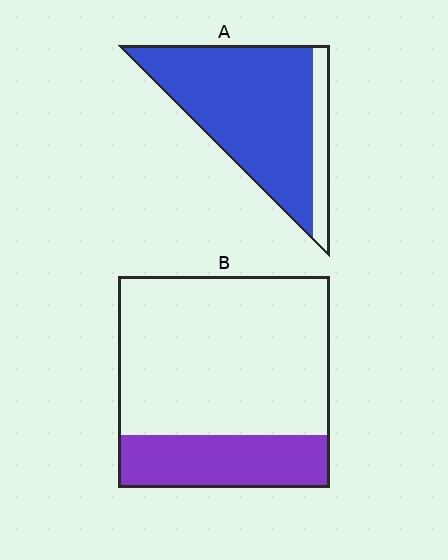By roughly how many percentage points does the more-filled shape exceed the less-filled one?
By roughly 60 percentage points (A over B).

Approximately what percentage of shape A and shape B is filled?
A is approximately 85% and B is approximately 25%.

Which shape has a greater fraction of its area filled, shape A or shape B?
Shape A.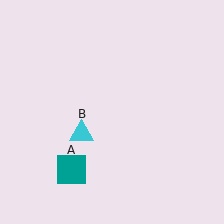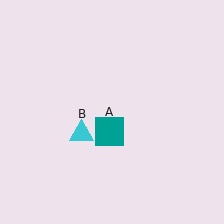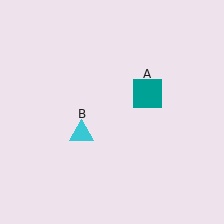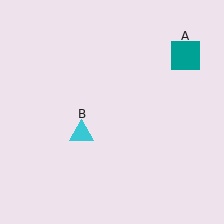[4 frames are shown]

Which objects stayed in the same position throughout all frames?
Cyan triangle (object B) remained stationary.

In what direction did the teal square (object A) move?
The teal square (object A) moved up and to the right.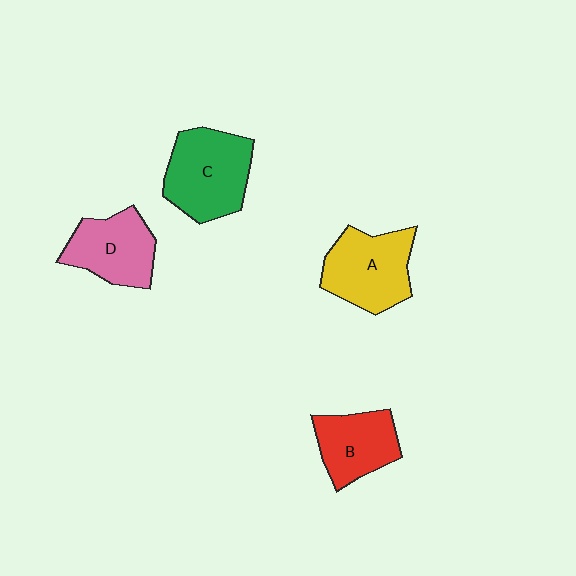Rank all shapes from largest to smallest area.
From largest to smallest: C (green), A (yellow), D (pink), B (red).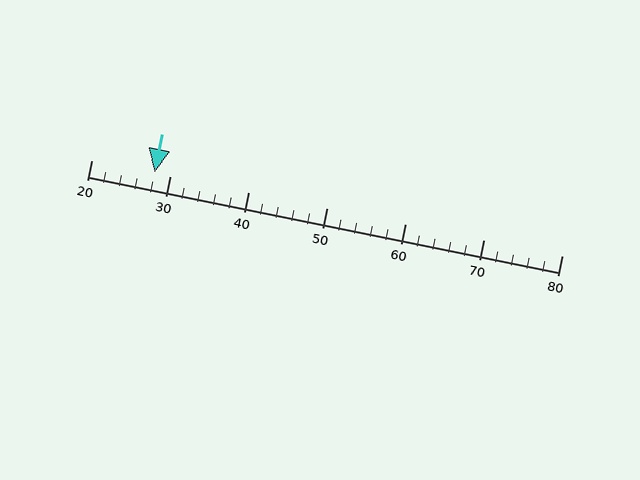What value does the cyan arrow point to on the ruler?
The cyan arrow points to approximately 28.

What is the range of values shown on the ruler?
The ruler shows values from 20 to 80.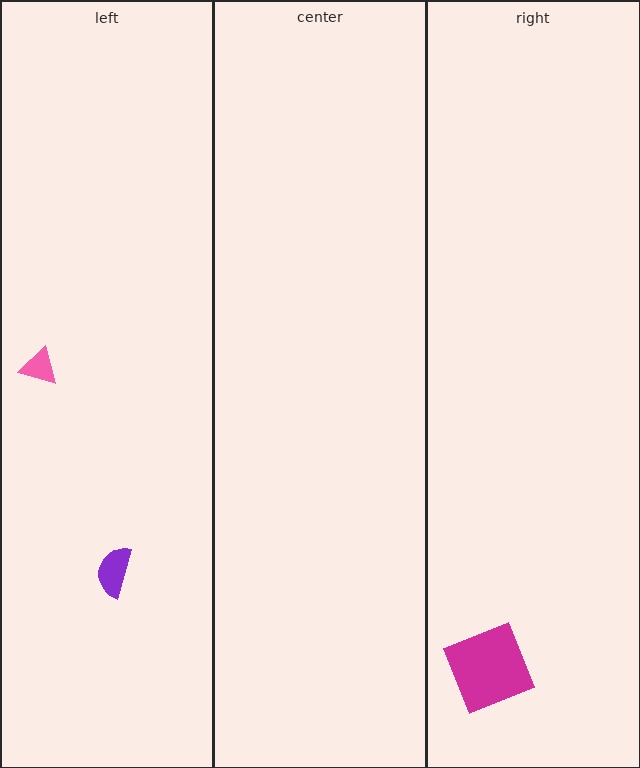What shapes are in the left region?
The pink triangle, the purple semicircle.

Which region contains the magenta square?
The right region.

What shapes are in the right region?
The magenta square.